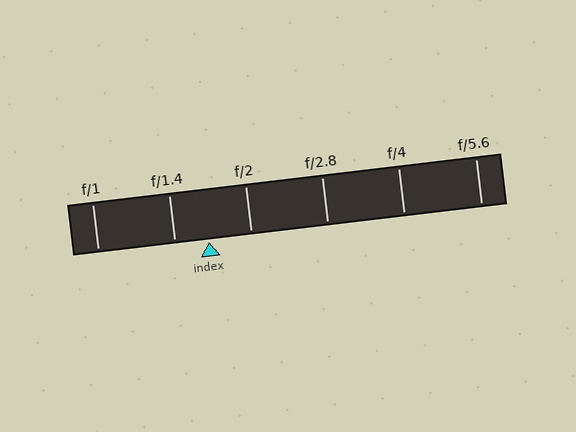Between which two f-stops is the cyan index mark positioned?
The index mark is between f/1.4 and f/2.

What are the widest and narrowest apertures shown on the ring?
The widest aperture shown is f/1 and the narrowest is f/5.6.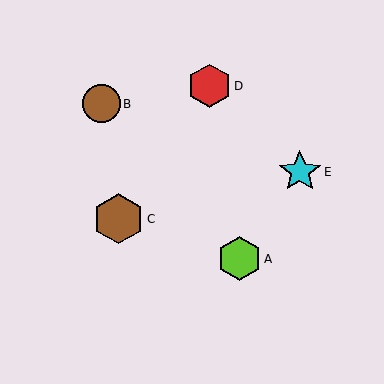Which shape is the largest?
The brown hexagon (labeled C) is the largest.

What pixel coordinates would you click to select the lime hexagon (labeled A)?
Click at (239, 259) to select the lime hexagon A.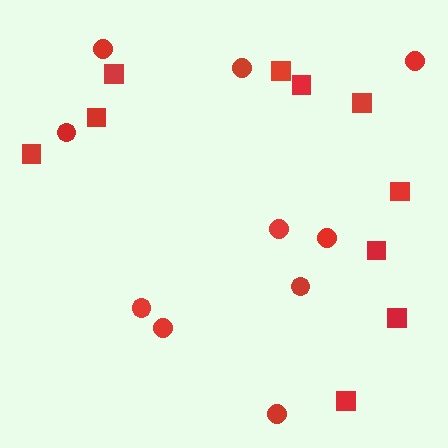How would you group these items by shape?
There are 2 groups: one group of circles (10) and one group of squares (10).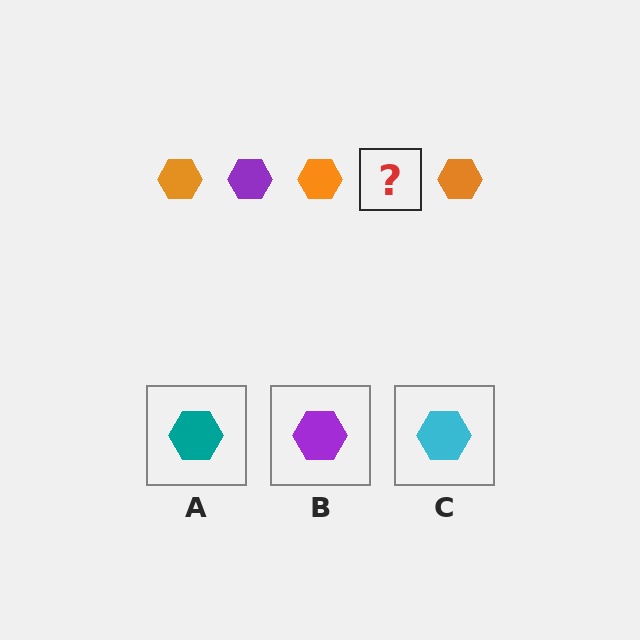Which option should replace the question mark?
Option B.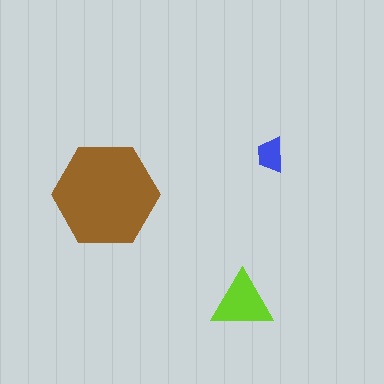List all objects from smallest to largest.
The blue trapezoid, the lime triangle, the brown hexagon.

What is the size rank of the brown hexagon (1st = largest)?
1st.